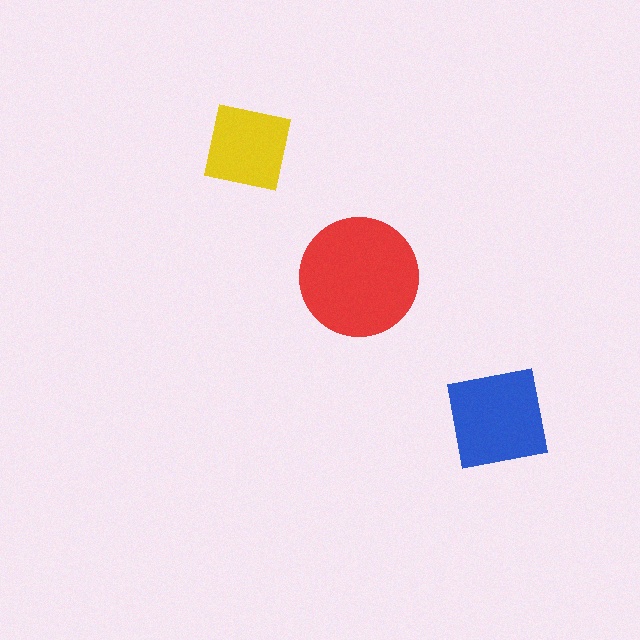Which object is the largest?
The red circle.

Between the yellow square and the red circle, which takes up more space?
The red circle.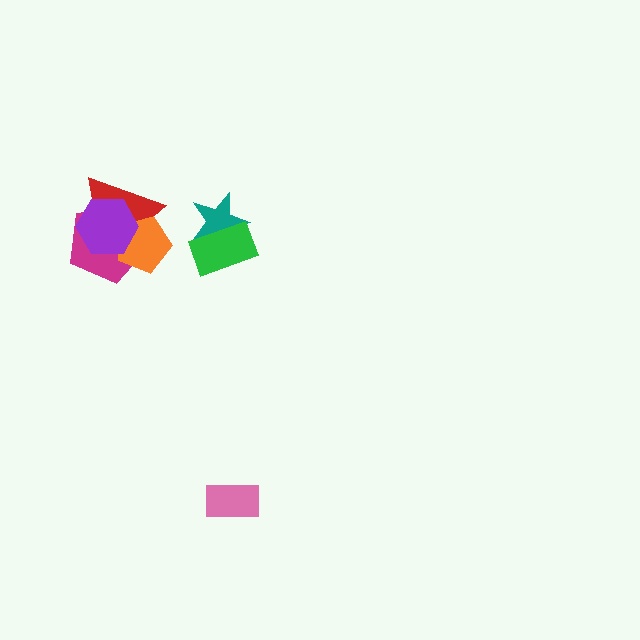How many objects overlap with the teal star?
1 object overlaps with the teal star.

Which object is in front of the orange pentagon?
The purple hexagon is in front of the orange pentagon.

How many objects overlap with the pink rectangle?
0 objects overlap with the pink rectangle.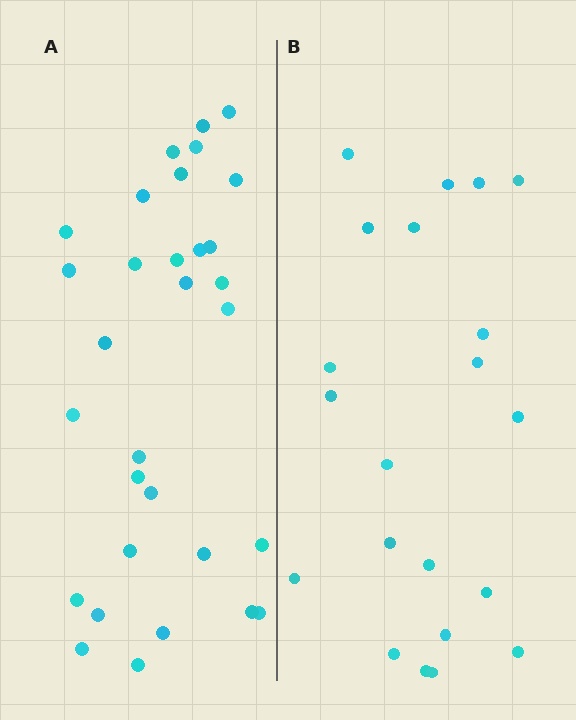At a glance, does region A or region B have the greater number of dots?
Region A (the left region) has more dots.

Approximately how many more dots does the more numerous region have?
Region A has roughly 10 or so more dots than region B.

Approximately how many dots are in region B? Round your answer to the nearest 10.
About 20 dots. (The exact count is 21, which rounds to 20.)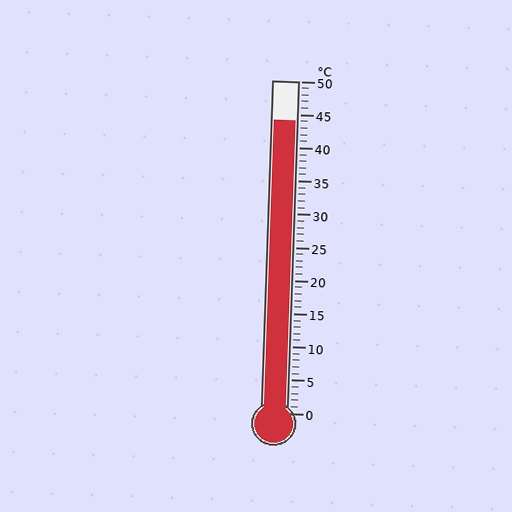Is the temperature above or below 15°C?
The temperature is above 15°C.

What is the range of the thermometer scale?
The thermometer scale ranges from 0°C to 50°C.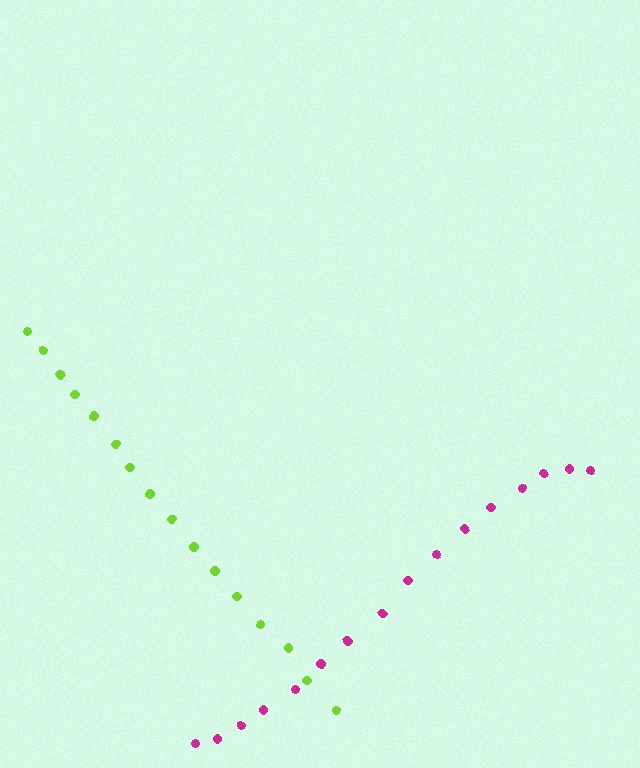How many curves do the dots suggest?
There are 2 distinct paths.